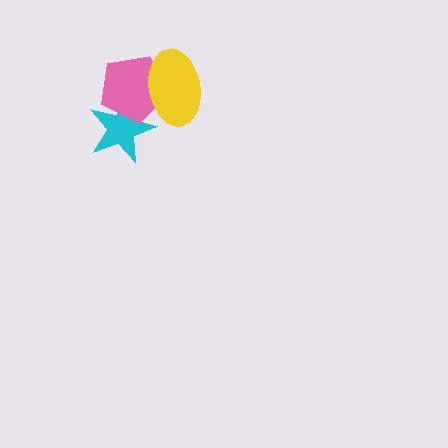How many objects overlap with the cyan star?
2 objects overlap with the cyan star.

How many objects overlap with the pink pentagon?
2 objects overlap with the pink pentagon.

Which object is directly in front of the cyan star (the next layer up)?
The pink pentagon is directly in front of the cyan star.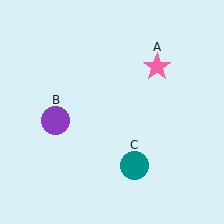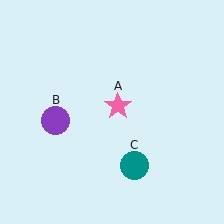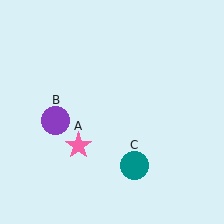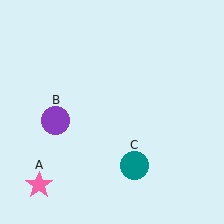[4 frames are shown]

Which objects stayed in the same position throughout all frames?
Purple circle (object B) and teal circle (object C) remained stationary.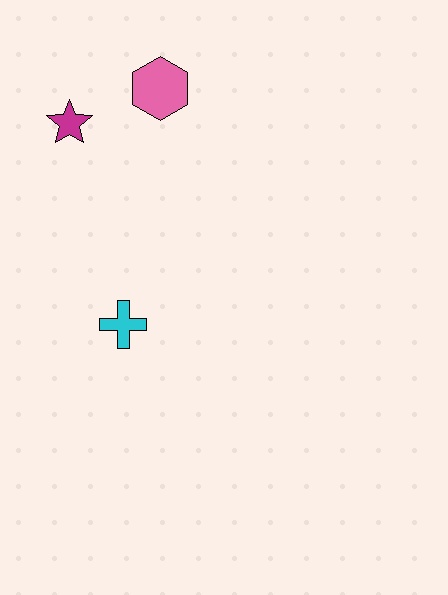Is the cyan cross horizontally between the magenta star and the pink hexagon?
Yes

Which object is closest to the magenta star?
The pink hexagon is closest to the magenta star.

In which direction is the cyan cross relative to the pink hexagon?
The cyan cross is below the pink hexagon.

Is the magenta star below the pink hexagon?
Yes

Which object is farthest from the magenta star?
The cyan cross is farthest from the magenta star.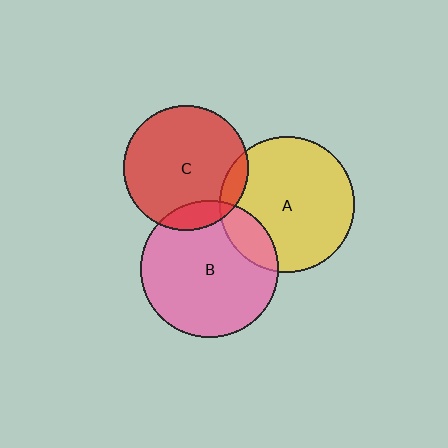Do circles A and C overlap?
Yes.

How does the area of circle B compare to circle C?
Approximately 1.2 times.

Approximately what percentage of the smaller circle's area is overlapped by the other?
Approximately 10%.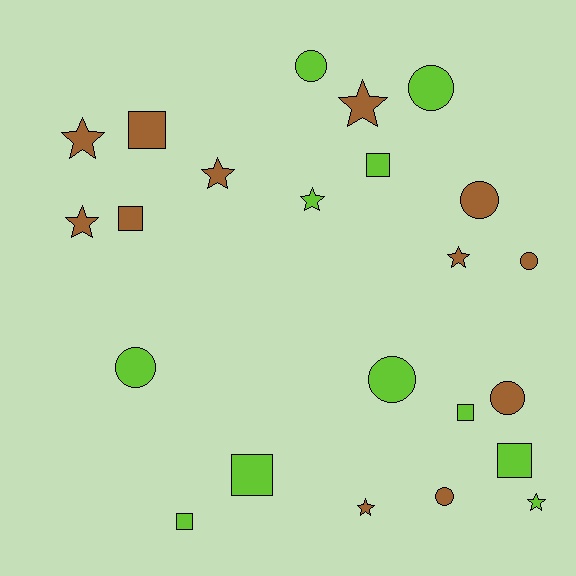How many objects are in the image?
There are 23 objects.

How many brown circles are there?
There are 4 brown circles.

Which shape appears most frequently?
Star, with 8 objects.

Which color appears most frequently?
Brown, with 12 objects.